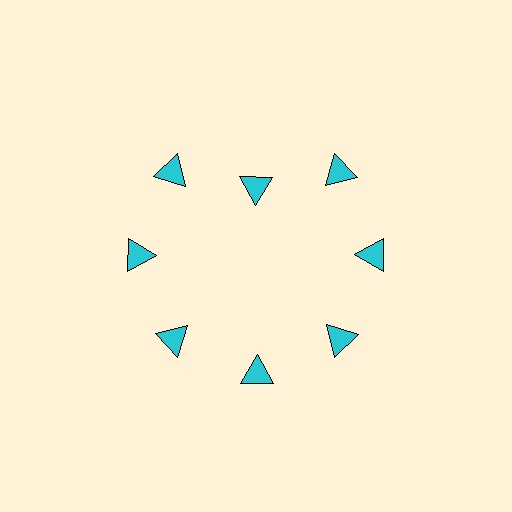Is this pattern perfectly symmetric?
No. The 8 cyan triangles are arranged in a ring, but one element near the 12 o'clock position is pulled inward toward the center, breaking the 8-fold rotational symmetry.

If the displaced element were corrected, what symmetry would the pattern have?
It would have 8-fold rotational symmetry — the pattern would map onto itself every 45 degrees.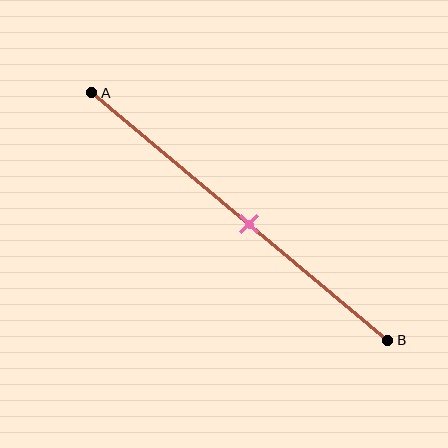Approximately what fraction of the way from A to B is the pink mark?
The pink mark is approximately 55% of the way from A to B.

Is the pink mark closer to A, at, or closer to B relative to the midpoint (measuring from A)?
The pink mark is closer to point B than the midpoint of segment AB.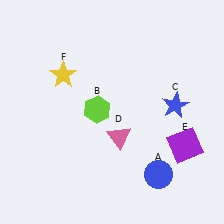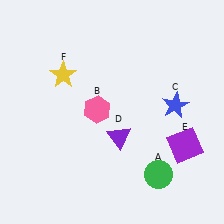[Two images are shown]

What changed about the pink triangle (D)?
In Image 1, D is pink. In Image 2, it changed to purple.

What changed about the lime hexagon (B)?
In Image 1, B is lime. In Image 2, it changed to pink.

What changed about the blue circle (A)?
In Image 1, A is blue. In Image 2, it changed to green.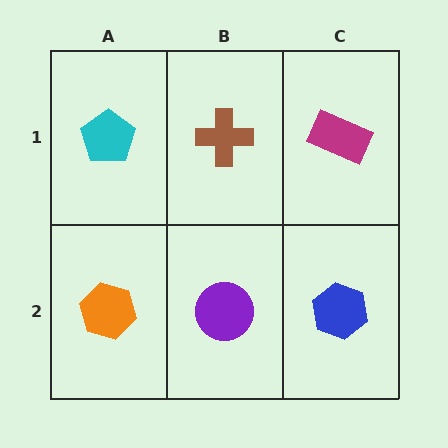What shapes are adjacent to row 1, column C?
A blue hexagon (row 2, column C), a brown cross (row 1, column B).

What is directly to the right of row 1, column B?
A magenta rectangle.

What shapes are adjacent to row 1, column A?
An orange hexagon (row 2, column A), a brown cross (row 1, column B).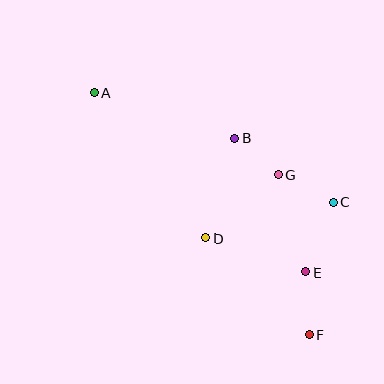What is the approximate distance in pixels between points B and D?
The distance between B and D is approximately 104 pixels.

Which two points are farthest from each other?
Points A and F are farthest from each other.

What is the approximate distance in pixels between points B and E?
The distance between B and E is approximately 152 pixels.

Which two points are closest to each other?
Points B and G are closest to each other.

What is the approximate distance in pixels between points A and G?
The distance between A and G is approximately 202 pixels.